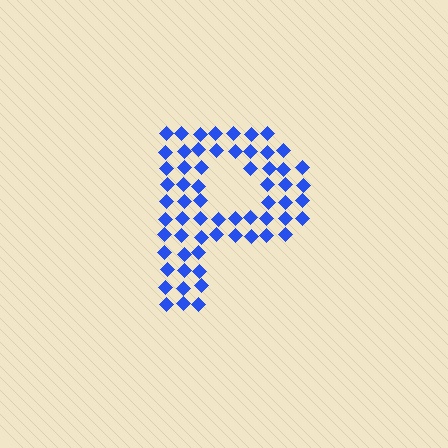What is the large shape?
The large shape is the letter P.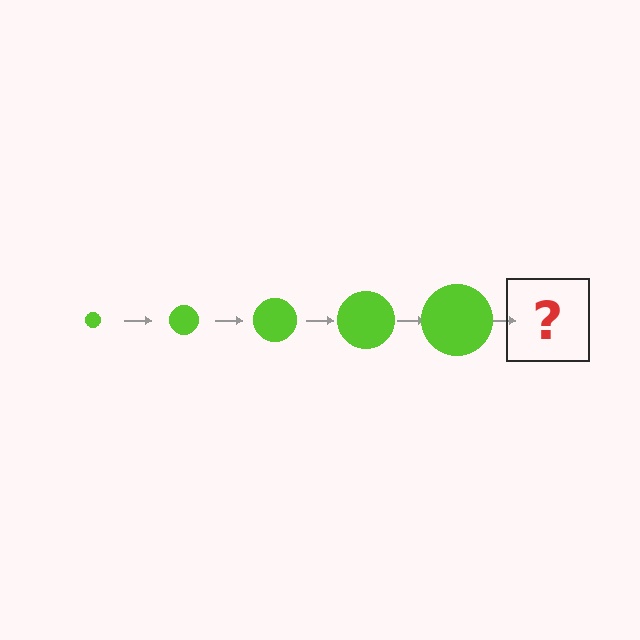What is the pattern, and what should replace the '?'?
The pattern is that the circle gets progressively larger each step. The '?' should be a lime circle, larger than the previous one.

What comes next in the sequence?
The next element should be a lime circle, larger than the previous one.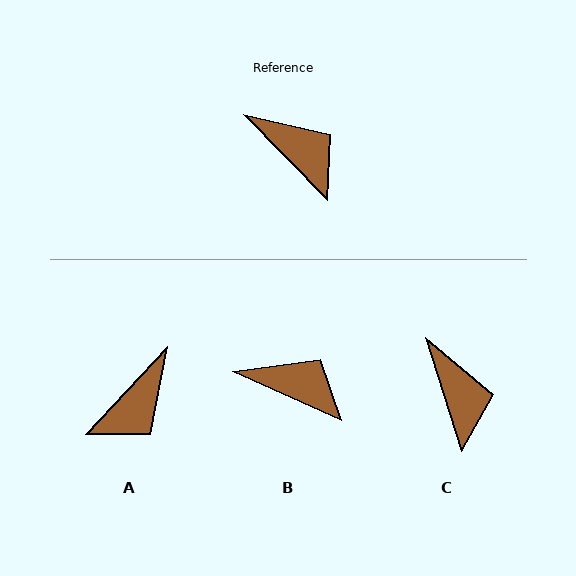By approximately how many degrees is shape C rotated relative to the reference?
Approximately 27 degrees clockwise.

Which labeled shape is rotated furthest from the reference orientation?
A, about 88 degrees away.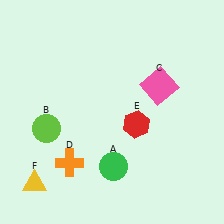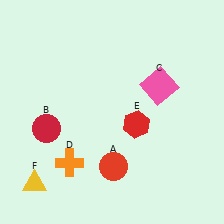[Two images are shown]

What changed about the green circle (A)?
In Image 1, A is green. In Image 2, it changed to red.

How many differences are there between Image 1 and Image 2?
There are 2 differences between the two images.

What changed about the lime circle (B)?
In Image 1, B is lime. In Image 2, it changed to red.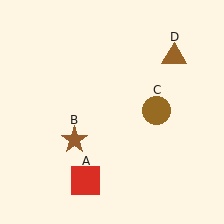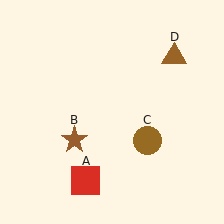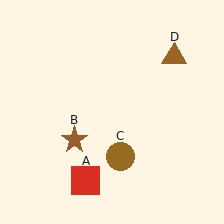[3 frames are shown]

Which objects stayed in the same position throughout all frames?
Red square (object A) and brown star (object B) and brown triangle (object D) remained stationary.